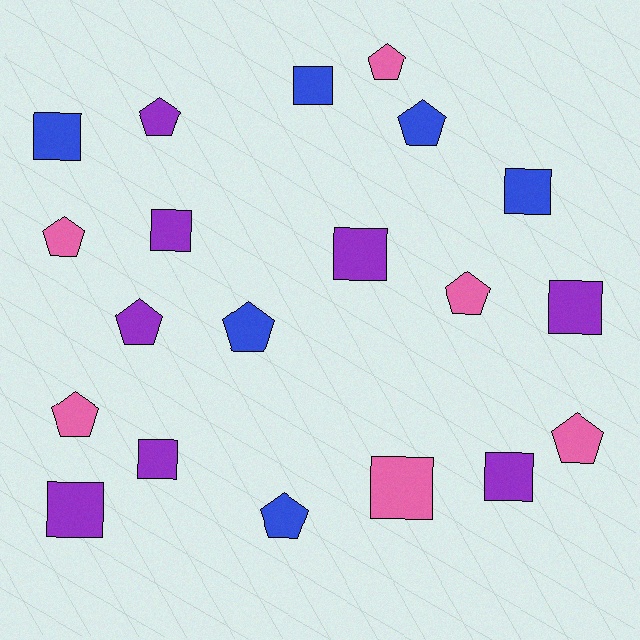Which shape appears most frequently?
Pentagon, with 10 objects.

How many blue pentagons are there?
There are 3 blue pentagons.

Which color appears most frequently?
Purple, with 8 objects.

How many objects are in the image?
There are 20 objects.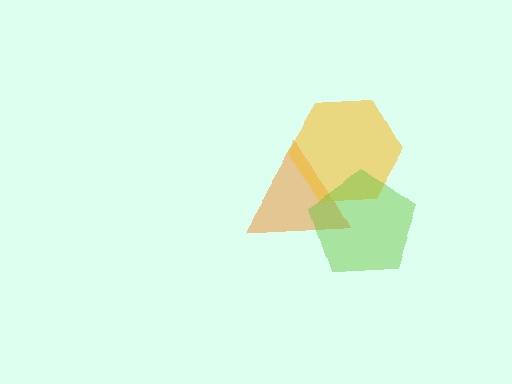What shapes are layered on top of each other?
The layered shapes are: an orange triangle, a yellow hexagon, a lime pentagon.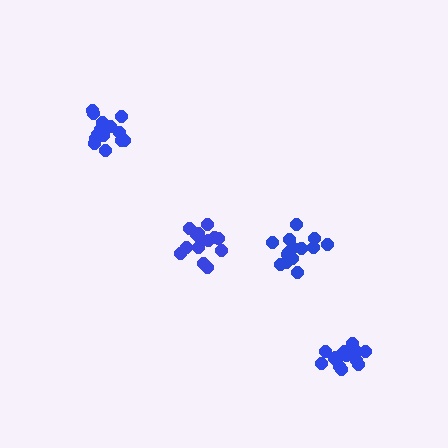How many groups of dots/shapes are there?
There are 4 groups.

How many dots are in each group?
Group 1: 14 dots, Group 2: 14 dots, Group 3: 15 dots, Group 4: 14 dots (57 total).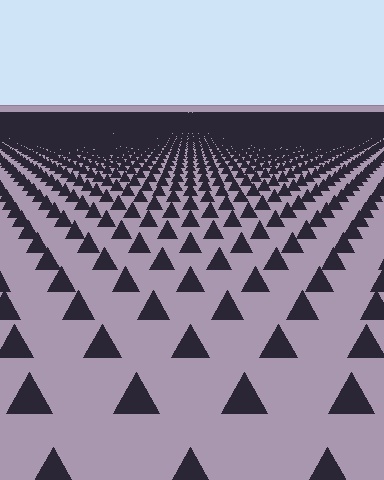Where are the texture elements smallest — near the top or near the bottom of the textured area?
Near the top.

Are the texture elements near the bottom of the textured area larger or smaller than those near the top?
Larger. Near the bottom, elements are closer to the viewer and appear at a bigger on-screen size.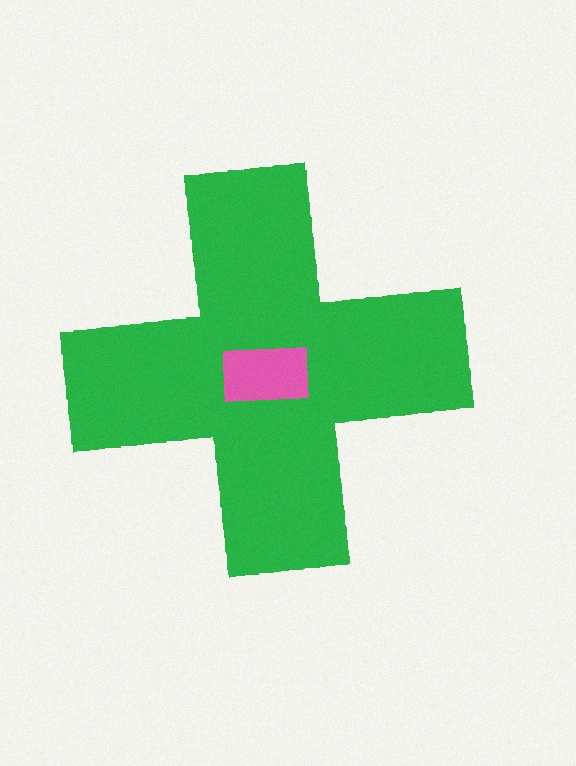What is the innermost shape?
The pink rectangle.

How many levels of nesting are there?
2.